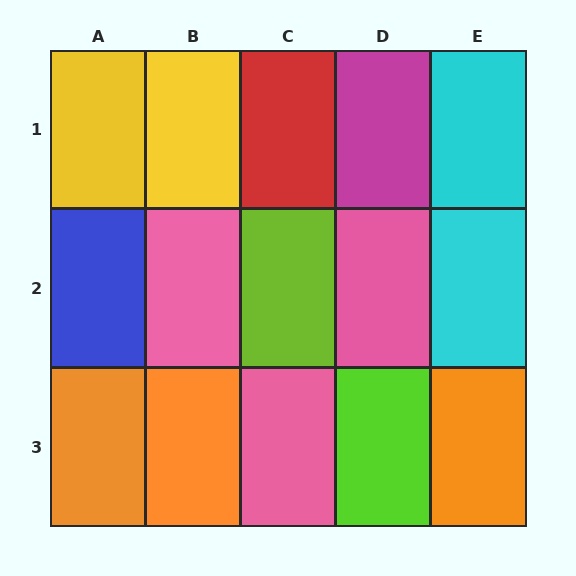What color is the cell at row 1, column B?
Yellow.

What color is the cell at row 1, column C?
Red.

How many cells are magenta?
1 cell is magenta.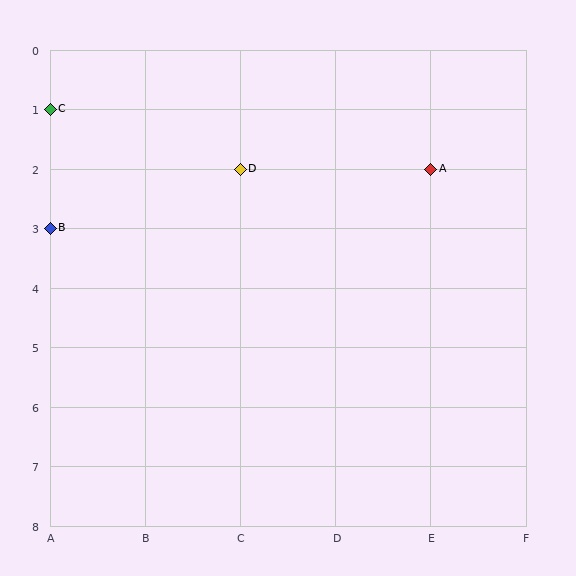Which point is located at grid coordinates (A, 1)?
Point C is at (A, 1).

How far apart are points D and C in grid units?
Points D and C are 2 columns and 1 row apart (about 2.2 grid units diagonally).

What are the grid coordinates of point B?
Point B is at grid coordinates (A, 3).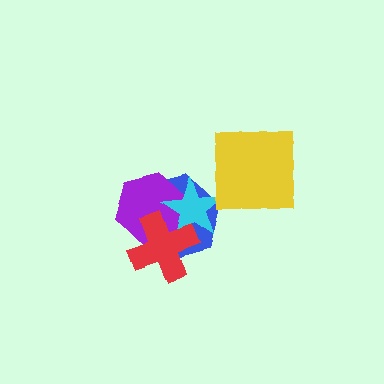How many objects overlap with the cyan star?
3 objects overlap with the cyan star.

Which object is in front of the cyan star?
The red cross is in front of the cyan star.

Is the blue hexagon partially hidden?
Yes, it is partially covered by another shape.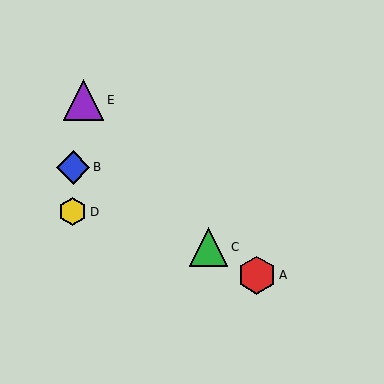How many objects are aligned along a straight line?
3 objects (A, B, C) are aligned along a straight line.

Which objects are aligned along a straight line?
Objects A, B, C are aligned along a straight line.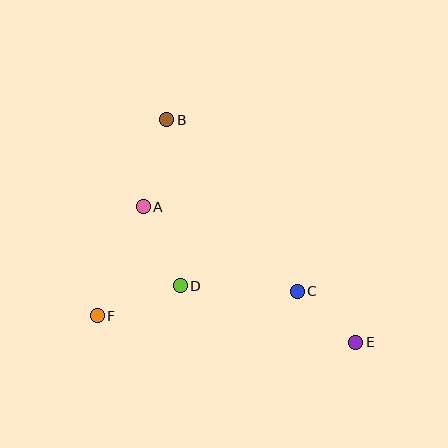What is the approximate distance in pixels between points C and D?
The distance between C and D is approximately 117 pixels.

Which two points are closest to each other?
Points C and E are closest to each other.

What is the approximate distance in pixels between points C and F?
The distance between C and F is approximately 202 pixels.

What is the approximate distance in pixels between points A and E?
The distance between A and E is approximately 252 pixels.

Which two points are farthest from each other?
Points B and E are farthest from each other.